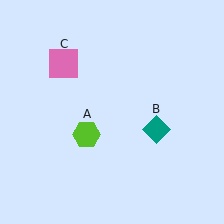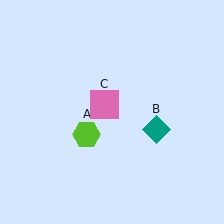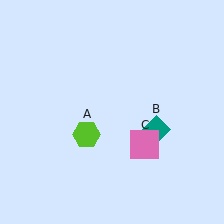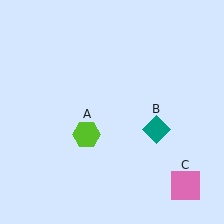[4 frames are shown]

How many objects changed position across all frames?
1 object changed position: pink square (object C).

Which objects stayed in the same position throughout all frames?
Lime hexagon (object A) and teal diamond (object B) remained stationary.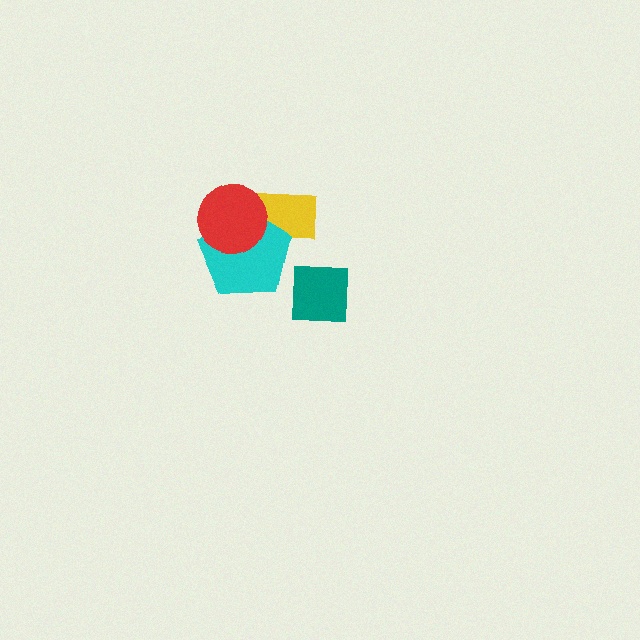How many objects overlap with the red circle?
2 objects overlap with the red circle.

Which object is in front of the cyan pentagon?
The red circle is in front of the cyan pentagon.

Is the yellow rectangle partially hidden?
Yes, it is partially covered by another shape.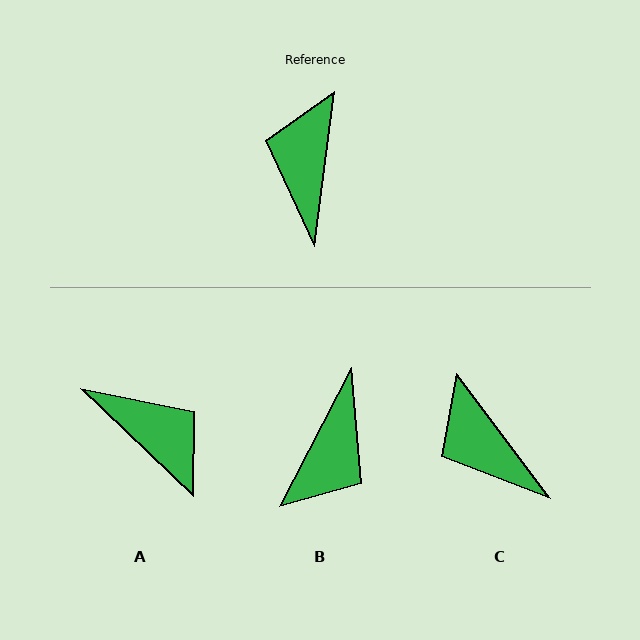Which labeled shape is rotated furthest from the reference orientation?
B, about 160 degrees away.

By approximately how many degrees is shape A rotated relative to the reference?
Approximately 126 degrees clockwise.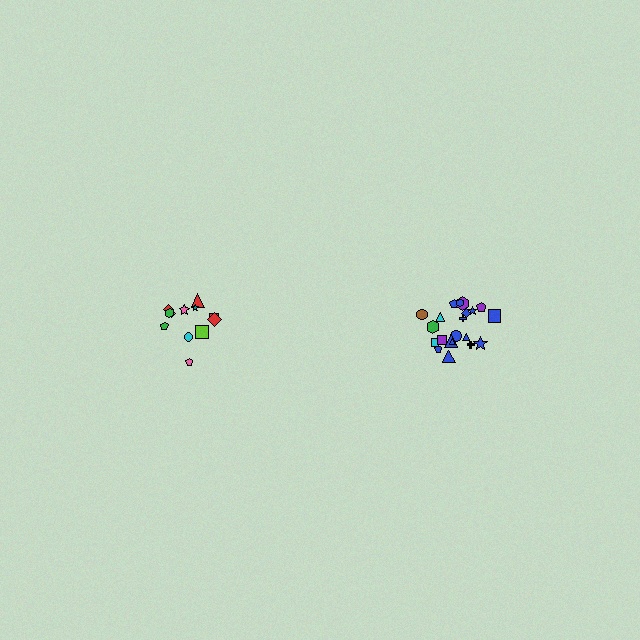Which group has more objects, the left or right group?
The right group.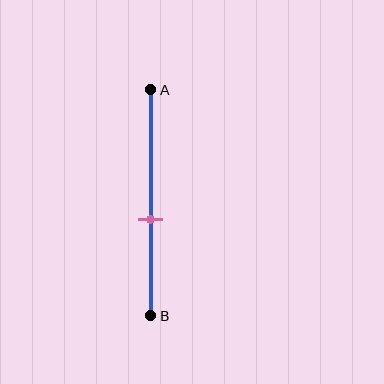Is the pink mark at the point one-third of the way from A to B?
No, the mark is at about 55% from A, not at the 33% one-third point.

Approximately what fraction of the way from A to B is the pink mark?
The pink mark is approximately 55% of the way from A to B.